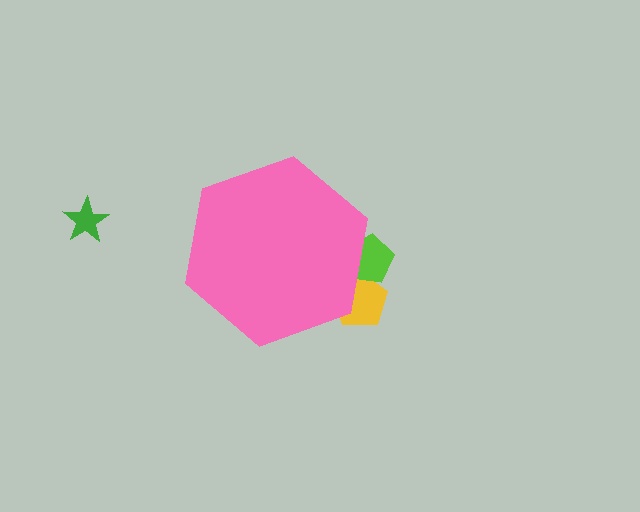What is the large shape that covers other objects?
A pink hexagon.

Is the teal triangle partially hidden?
Yes, the teal triangle is partially hidden behind the pink hexagon.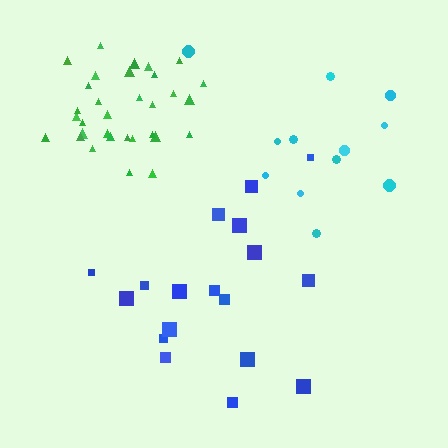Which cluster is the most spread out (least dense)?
Cyan.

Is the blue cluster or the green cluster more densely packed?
Green.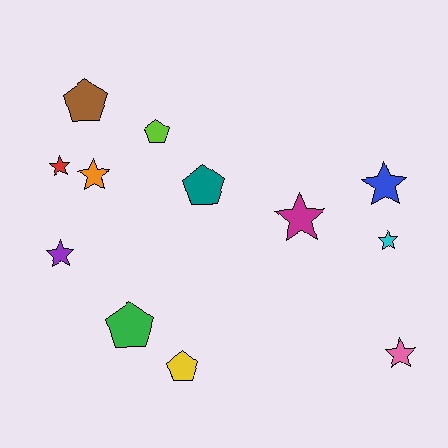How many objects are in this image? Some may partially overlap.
There are 12 objects.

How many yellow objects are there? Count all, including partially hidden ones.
There is 1 yellow object.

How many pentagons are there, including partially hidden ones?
There are 5 pentagons.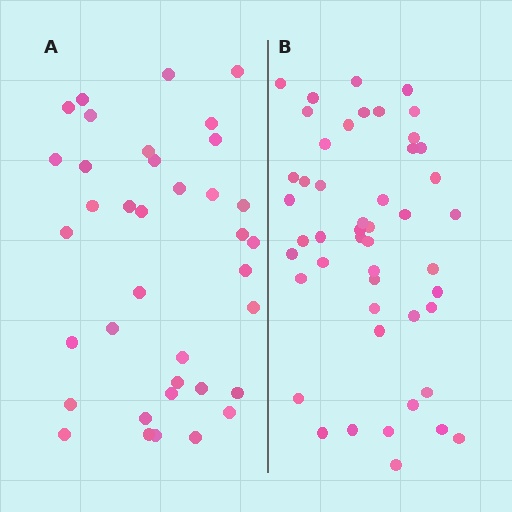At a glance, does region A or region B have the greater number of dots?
Region B (the right region) has more dots.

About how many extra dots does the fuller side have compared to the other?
Region B has roughly 12 or so more dots than region A.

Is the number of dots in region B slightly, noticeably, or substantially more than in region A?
Region B has noticeably more, but not dramatically so. The ratio is roughly 1.3 to 1.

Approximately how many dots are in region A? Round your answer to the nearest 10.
About 40 dots. (The exact count is 37, which rounds to 40.)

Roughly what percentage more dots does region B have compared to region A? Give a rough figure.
About 30% more.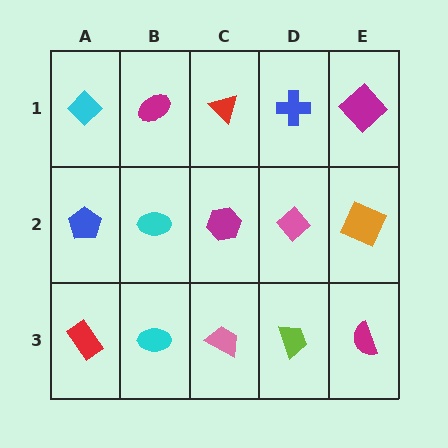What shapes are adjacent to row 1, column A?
A blue pentagon (row 2, column A), a magenta ellipse (row 1, column B).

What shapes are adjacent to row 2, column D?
A blue cross (row 1, column D), a lime trapezoid (row 3, column D), a magenta hexagon (row 2, column C), an orange square (row 2, column E).